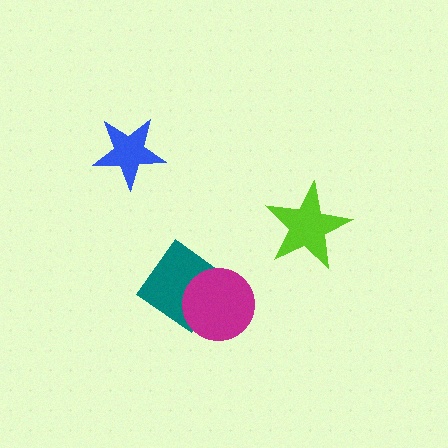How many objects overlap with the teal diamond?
1 object overlaps with the teal diamond.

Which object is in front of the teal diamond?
The magenta circle is in front of the teal diamond.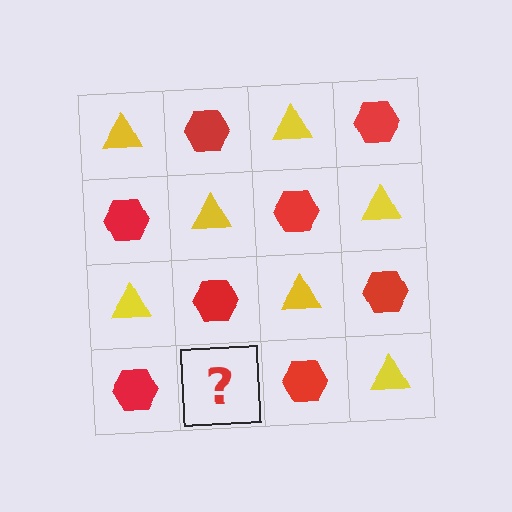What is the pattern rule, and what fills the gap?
The rule is that it alternates yellow triangle and red hexagon in a checkerboard pattern. The gap should be filled with a yellow triangle.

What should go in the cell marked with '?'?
The missing cell should contain a yellow triangle.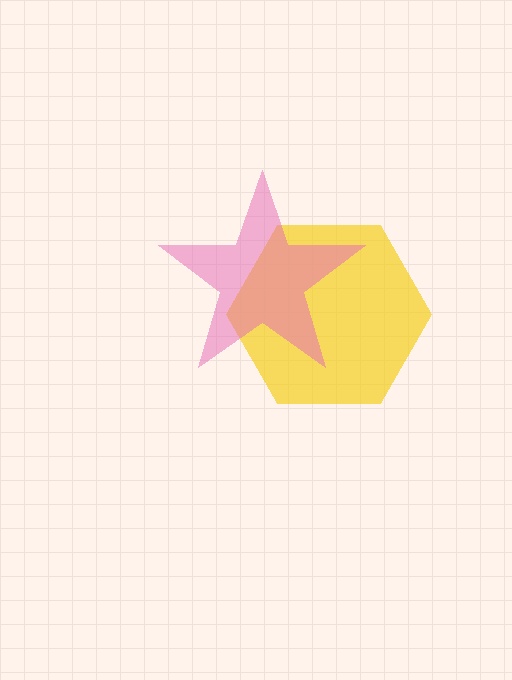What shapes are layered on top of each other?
The layered shapes are: a yellow hexagon, a pink star.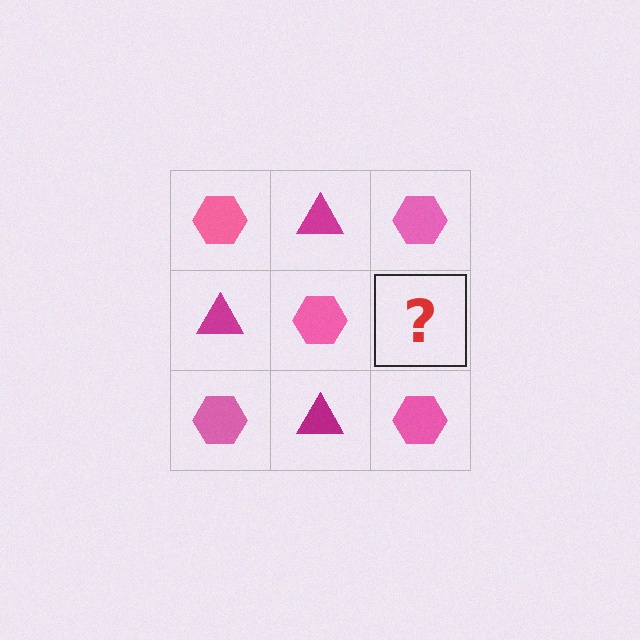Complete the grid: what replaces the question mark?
The question mark should be replaced with a magenta triangle.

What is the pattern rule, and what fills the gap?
The rule is that it alternates pink hexagon and magenta triangle in a checkerboard pattern. The gap should be filled with a magenta triangle.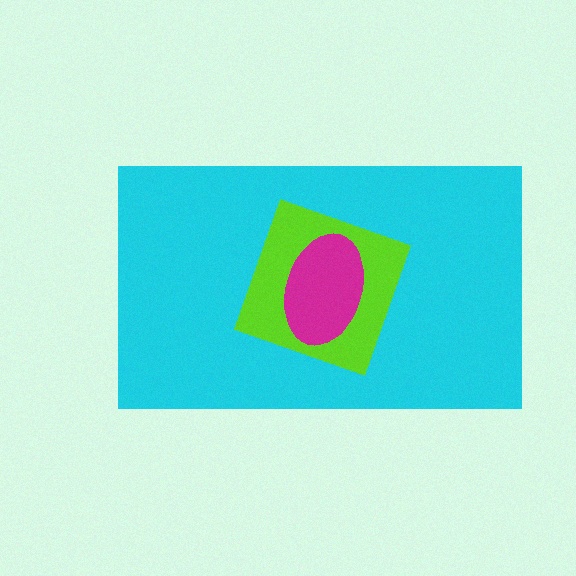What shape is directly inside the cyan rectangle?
The lime diamond.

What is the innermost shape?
The magenta ellipse.